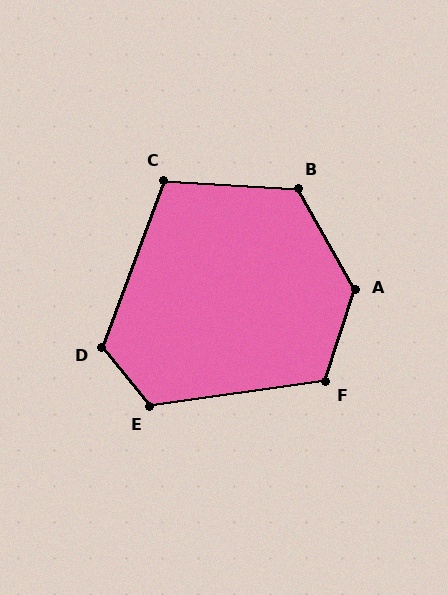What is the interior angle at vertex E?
Approximately 121 degrees (obtuse).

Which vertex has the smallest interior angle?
C, at approximately 107 degrees.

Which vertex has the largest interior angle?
A, at approximately 132 degrees.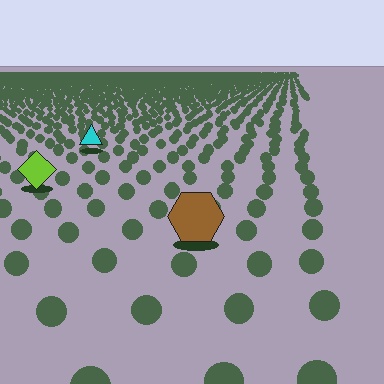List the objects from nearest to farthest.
From nearest to farthest: the brown hexagon, the lime diamond, the cyan triangle.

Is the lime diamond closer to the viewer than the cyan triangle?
Yes. The lime diamond is closer — you can tell from the texture gradient: the ground texture is coarser near it.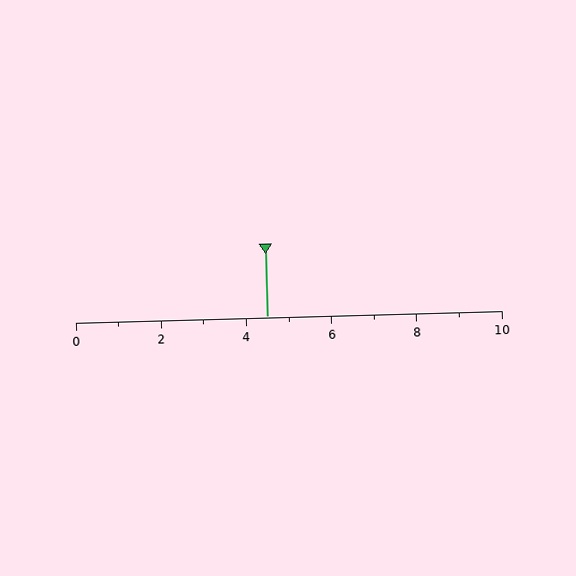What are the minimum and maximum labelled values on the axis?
The axis runs from 0 to 10.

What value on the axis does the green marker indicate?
The marker indicates approximately 4.5.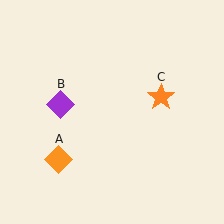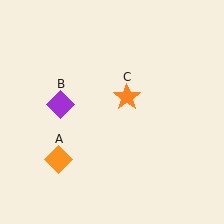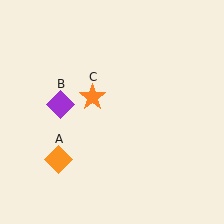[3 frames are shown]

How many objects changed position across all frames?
1 object changed position: orange star (object C).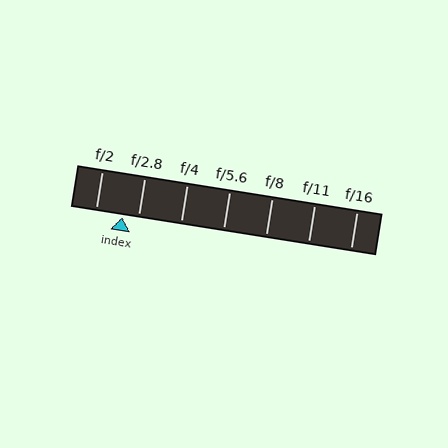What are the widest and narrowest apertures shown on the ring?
The widest aperture shown is f/2 and the narrowest is f/16.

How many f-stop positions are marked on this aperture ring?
There are 7 f-stop positions marked.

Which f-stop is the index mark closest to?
The index mark is closest to f/2.8.